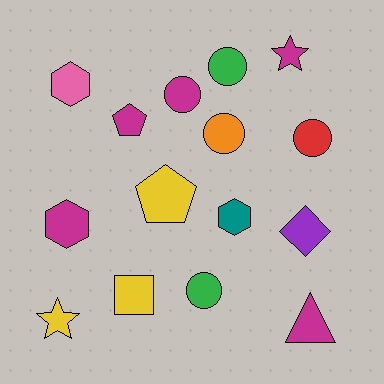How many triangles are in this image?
There is 1 triangle.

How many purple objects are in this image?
There is 1 purple object.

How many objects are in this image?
There are 15 objects.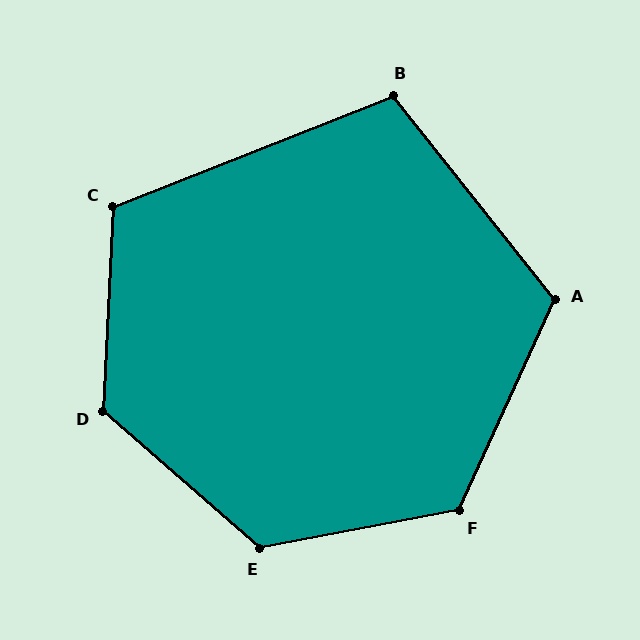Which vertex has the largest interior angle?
E, at approximately 128 degrees.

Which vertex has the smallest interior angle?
B, at approximately 107 degrees.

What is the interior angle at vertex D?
Approximately 128 degrees (obtuse).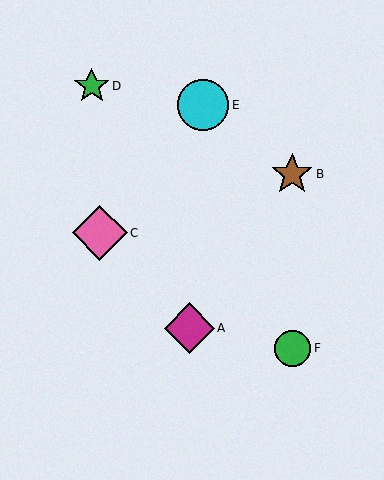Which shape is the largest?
The pink diamond (labeled C) is the largest.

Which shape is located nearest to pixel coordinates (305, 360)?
The green circle (labeled F) at (293, 348) is nearest to that location.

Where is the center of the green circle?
The center of the green circle is at (293, 348).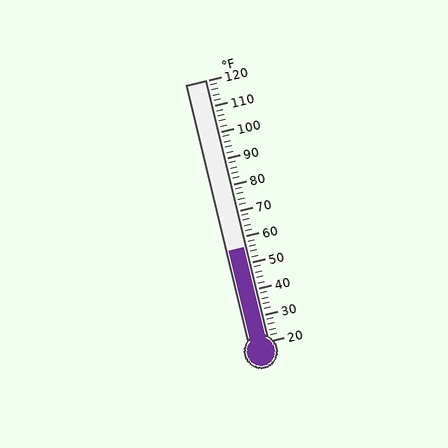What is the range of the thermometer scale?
The thermometer scale ranges from 20°F to 120°F.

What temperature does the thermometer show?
The thermometer shows approximately 56°F.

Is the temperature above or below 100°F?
The temperature is below 100°F.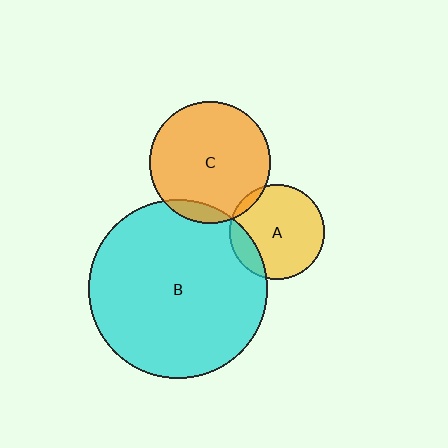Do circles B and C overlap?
Yes.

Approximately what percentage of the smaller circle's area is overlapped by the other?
Approximately 10%.